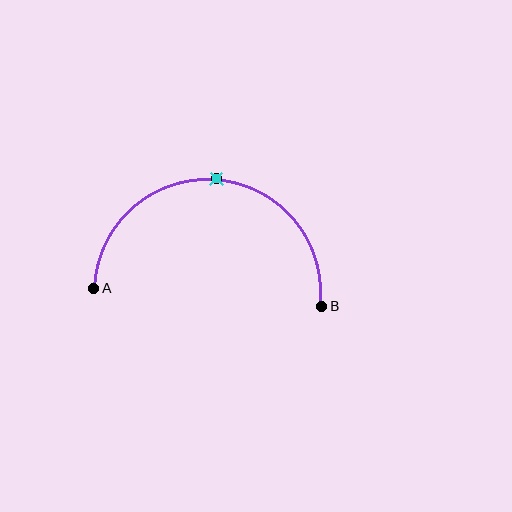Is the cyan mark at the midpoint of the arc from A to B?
Yes. The cyan mark lies on the arc at equal arc-length from both A and B — it is the arc midpoint.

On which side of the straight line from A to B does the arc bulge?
The arc bulges above the straight line connecting A and B.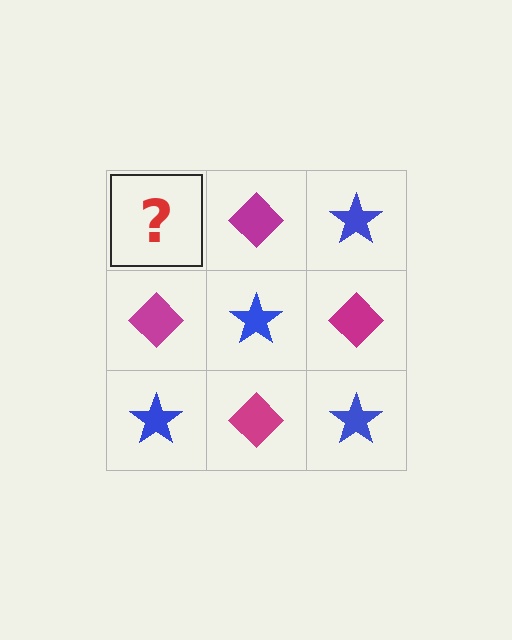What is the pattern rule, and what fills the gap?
The rule is that it alternates blue star and magenta diamond in a checkerboard pattern. The gap should be filled with a blue star.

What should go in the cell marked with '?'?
The missing cell should contain a blue star.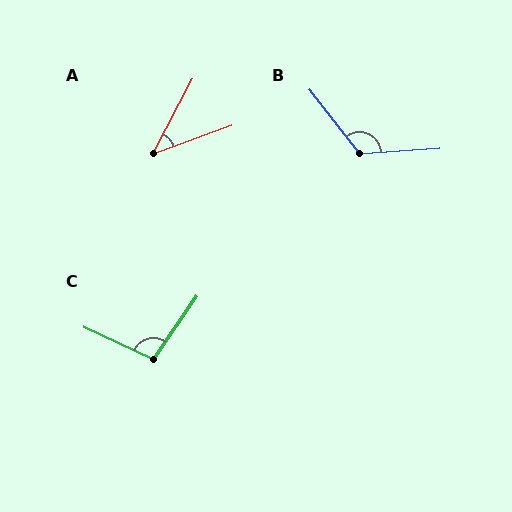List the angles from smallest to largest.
A (43°), C (99°), B (124°).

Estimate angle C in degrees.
Approximately 99 degrees.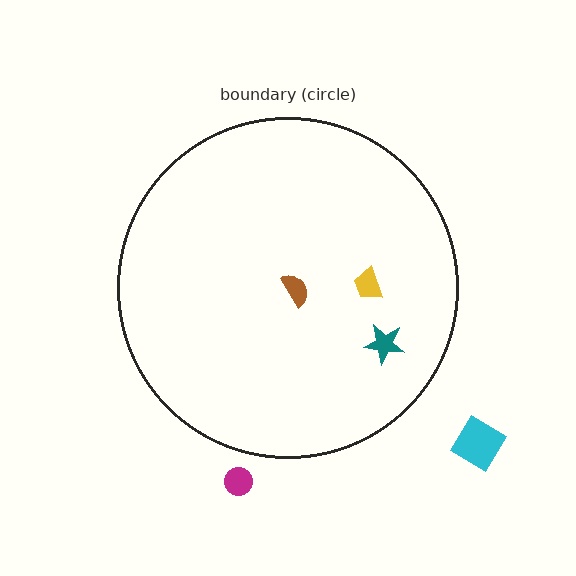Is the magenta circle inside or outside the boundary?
Outside.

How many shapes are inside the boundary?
3 inside, 2 outside.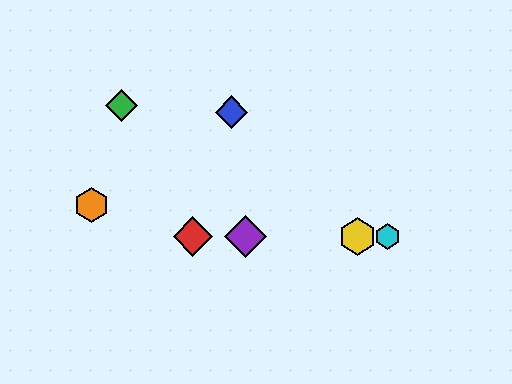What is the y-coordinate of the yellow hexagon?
The yellow hexagon is at y≈237.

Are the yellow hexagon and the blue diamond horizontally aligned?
No, the yellow hexagon is at y≈237 and the blue diamond is at y≈112.